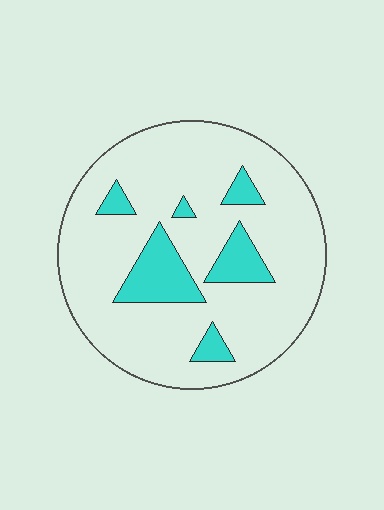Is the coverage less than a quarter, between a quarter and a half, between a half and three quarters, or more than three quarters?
Less than a quarter.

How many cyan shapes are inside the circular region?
6.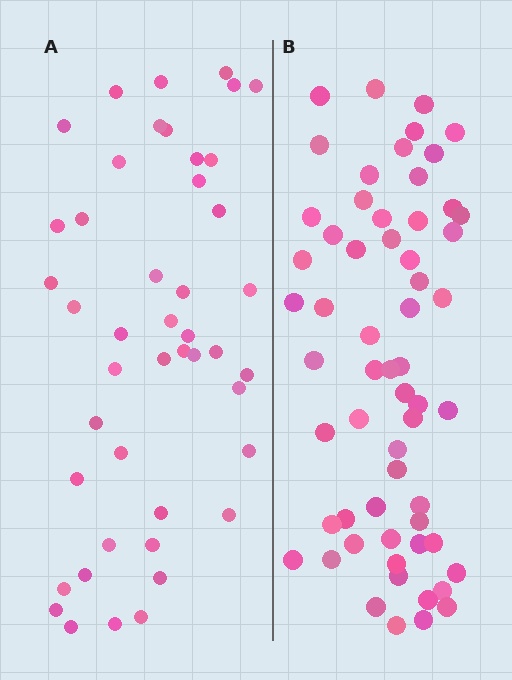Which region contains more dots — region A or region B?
Region B (the right region) has more dots.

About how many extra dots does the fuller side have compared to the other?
Region B has approximately 15 more dots than region A.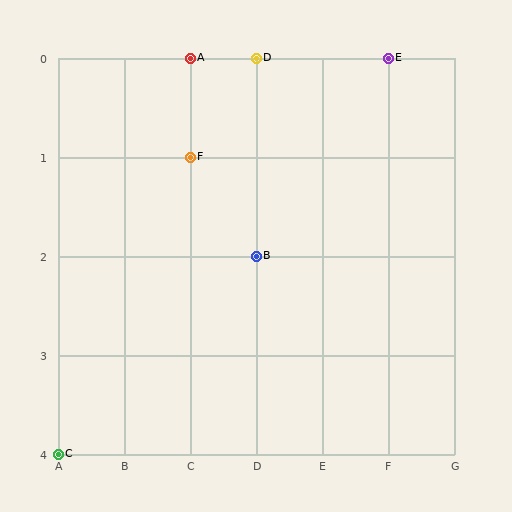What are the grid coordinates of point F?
Point F is at grid coordinates (C, 1).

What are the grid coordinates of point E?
Point E is at grid coordinates (F, 0).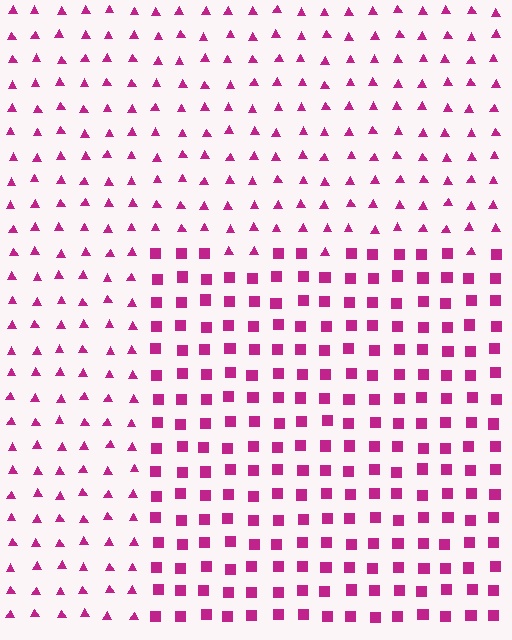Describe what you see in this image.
The image is filled with small magenta elements arranged in a uniform grid. A rectangle-shaped region contains squares, while the surrounding area contains triangles. The boundary is defined purely by the change in element shape.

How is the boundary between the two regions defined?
The boundary is defined by a change in element shape: squares inside vs. triangles outside. All elements share the same color and spacing.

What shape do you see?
I see a rectangle.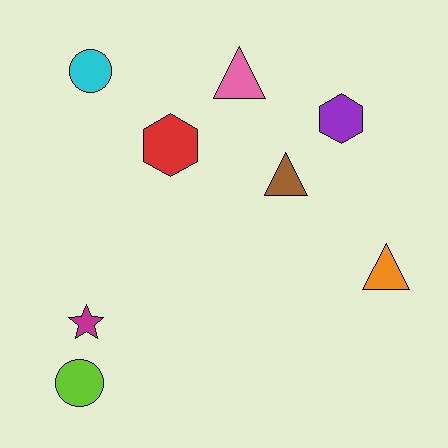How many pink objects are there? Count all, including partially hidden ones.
There is 1 pink object.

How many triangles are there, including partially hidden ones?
There are 3 triangles.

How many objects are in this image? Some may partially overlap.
There are 8 objects.